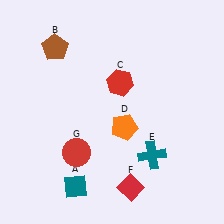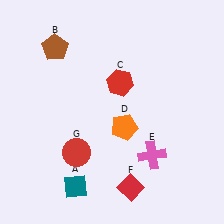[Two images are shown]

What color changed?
The cross (E) changed from teal in Image 1 to pink in Image 2.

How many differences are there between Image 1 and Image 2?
There is 1 difference between the two images.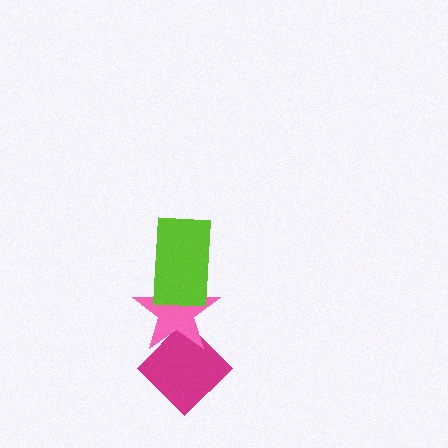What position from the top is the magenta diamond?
The magenta diamond is 3rd from the top.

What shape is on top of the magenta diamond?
The pink star is on top of the magenta diamond.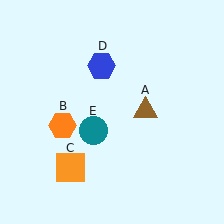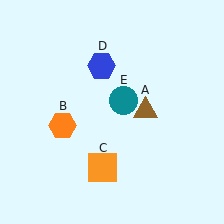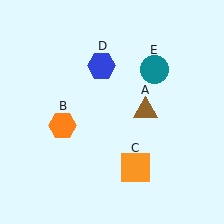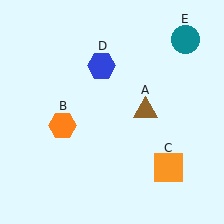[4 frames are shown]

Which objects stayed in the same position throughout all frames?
Brown triangle (object A) and orange hexagon (object B) and blue hexagon (object D) remained stationary.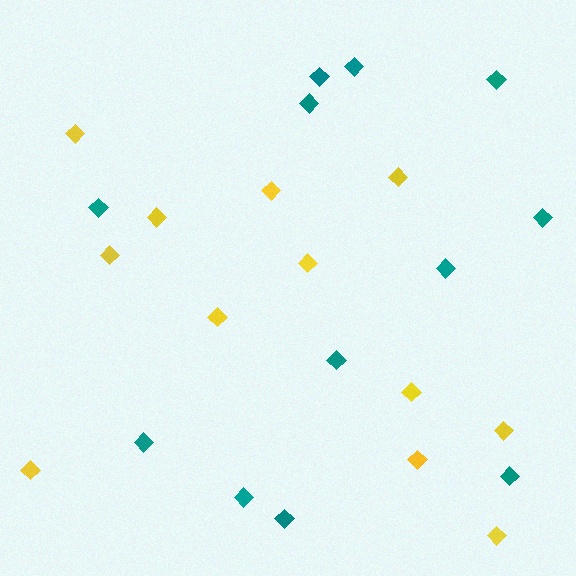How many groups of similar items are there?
There are 2 groups: one group of yellow diamonds (12) and one group of teal diamonds (12).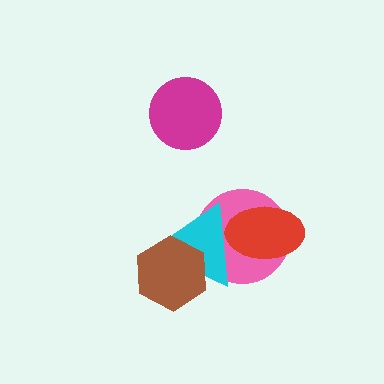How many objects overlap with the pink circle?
2 objects overlap with the pink circle.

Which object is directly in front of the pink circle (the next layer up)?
The red ellipse is directly in front of the pink circle.